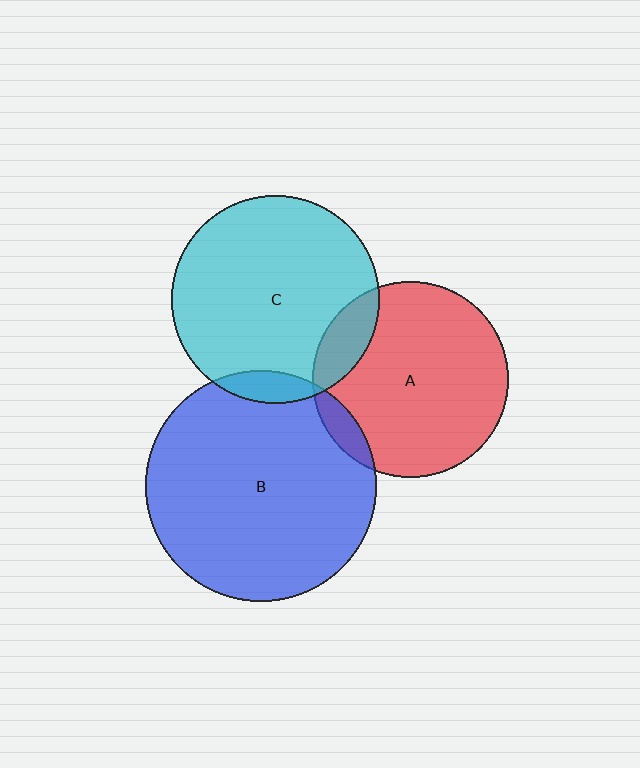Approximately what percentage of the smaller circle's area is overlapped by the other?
Approximately 15%.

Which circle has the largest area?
Circle B (blue).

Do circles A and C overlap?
Yes.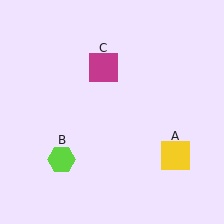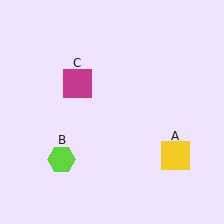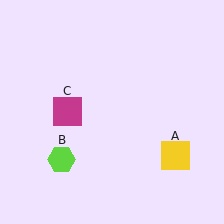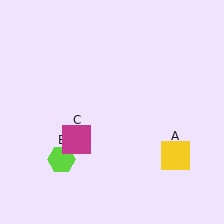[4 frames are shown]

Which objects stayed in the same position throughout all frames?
Yellow square (object A) and lime hexagon (object B) remained stationary.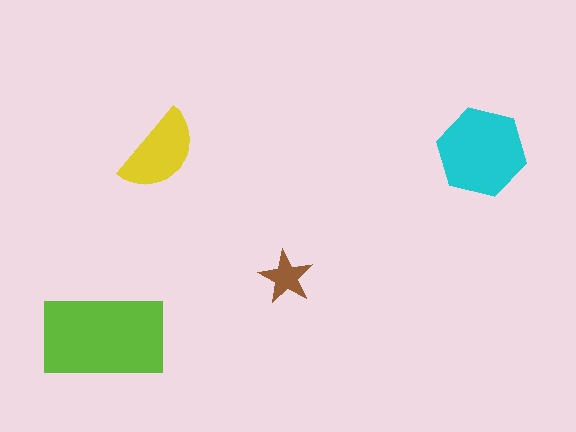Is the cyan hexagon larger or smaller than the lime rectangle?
Smaller.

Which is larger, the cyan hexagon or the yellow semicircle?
The cyan hexagon.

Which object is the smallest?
The brown star.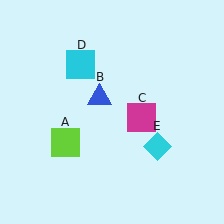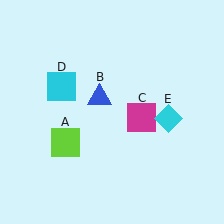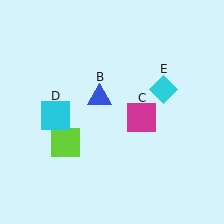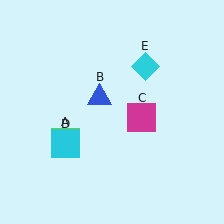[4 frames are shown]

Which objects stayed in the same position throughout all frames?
Lime square (object A) and blue triangle (object B) and magenta square (object C) remained stationary.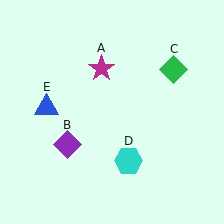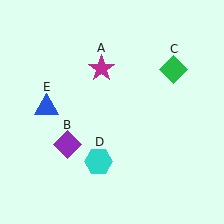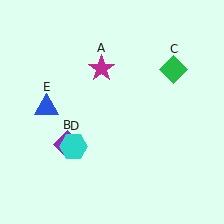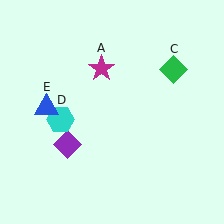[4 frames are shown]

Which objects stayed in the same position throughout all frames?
Magenta star (object A) and purple diamond (object B) and green diamond (object C) and blue triangle (object E) remained stationary.